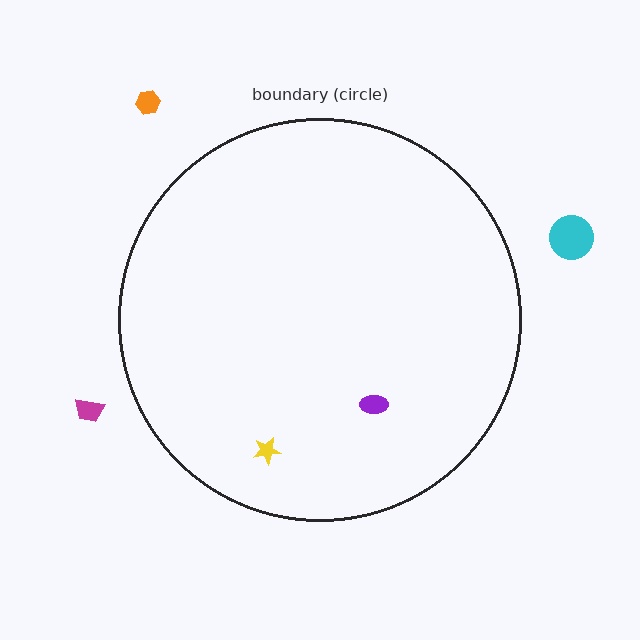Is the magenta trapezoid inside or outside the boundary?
Outside.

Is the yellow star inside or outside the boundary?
Inside.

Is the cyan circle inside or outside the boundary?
Outside.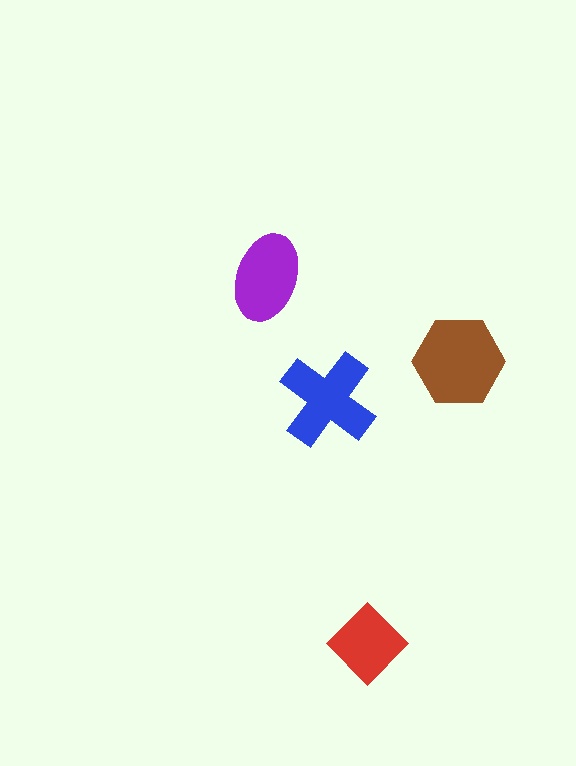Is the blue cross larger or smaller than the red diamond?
Larger.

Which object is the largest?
The brown hexagon.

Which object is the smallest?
The red diamond.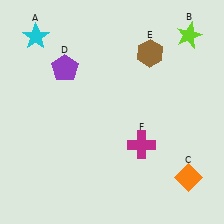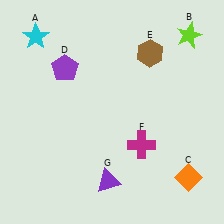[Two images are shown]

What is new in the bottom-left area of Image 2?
A purple triangle (G) was added in the bottom-left area of Image 2.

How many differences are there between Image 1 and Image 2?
There is 1 difference between the two images.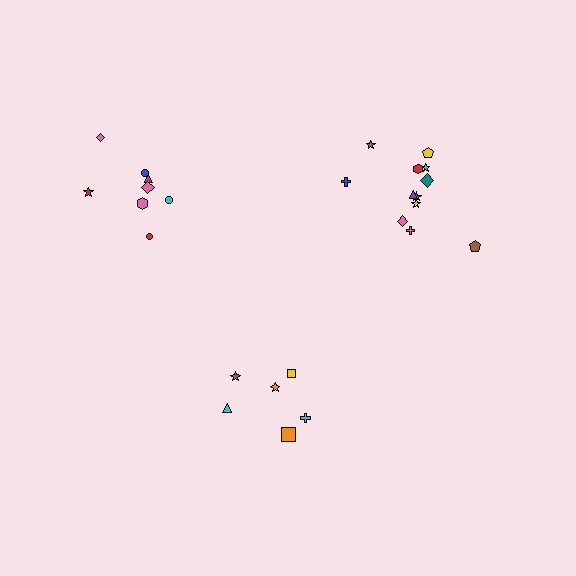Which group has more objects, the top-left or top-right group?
The top-right group.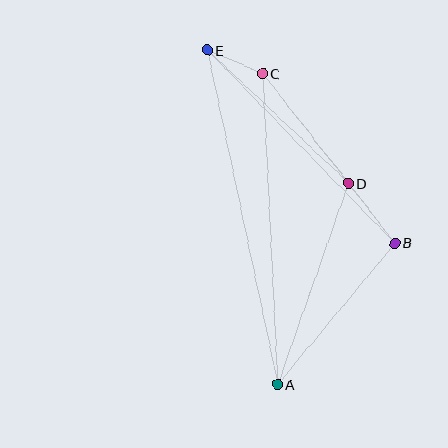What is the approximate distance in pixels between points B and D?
The distance between B and D is approximately 76 pixels.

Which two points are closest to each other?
Points C and E are closest to each other.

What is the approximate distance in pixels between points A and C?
The distance between A and C is approximately 311 pixels.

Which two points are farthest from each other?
Points A and E are farthest from each other.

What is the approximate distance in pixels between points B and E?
The distance between B and E is approximately 269 pixels.